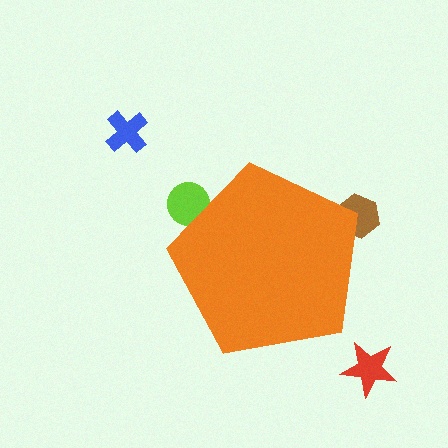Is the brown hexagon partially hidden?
Yes, the brown hexagon is partially hidden behind the orange pentagon.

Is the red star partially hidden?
No, the red star is fully visible.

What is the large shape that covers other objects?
An orange pentagon.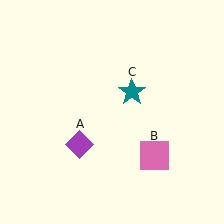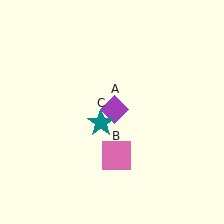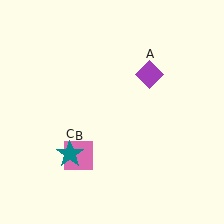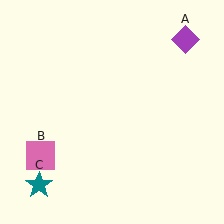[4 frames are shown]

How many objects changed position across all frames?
3 objects changed position: purple diamond (object A), pink square (object B), teal star (object C).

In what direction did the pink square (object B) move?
The pink square (object B) moved left.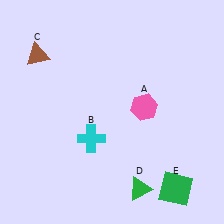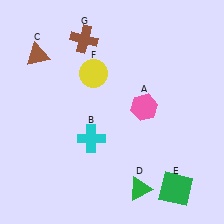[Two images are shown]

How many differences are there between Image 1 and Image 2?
There are 2 differences between the two images.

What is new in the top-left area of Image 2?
A yellow circle (F) was added in the top-left area of Image 2.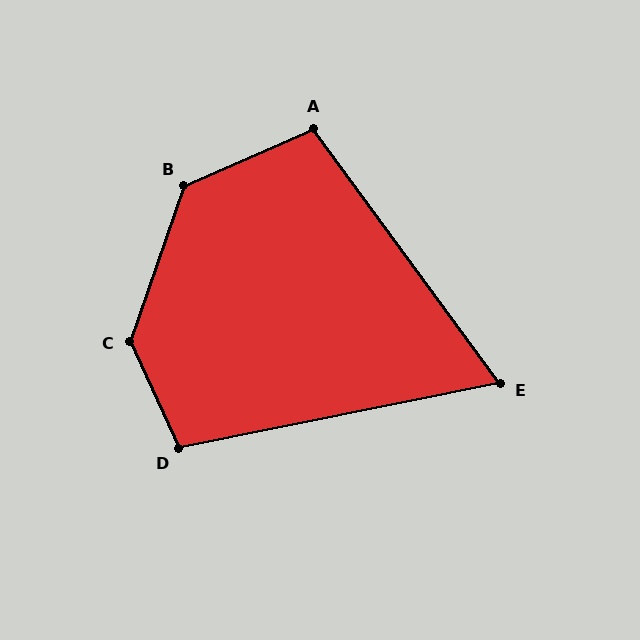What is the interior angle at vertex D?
Approximately 103 degrees (obtuse).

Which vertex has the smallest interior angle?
E, at approximately 65 degrees.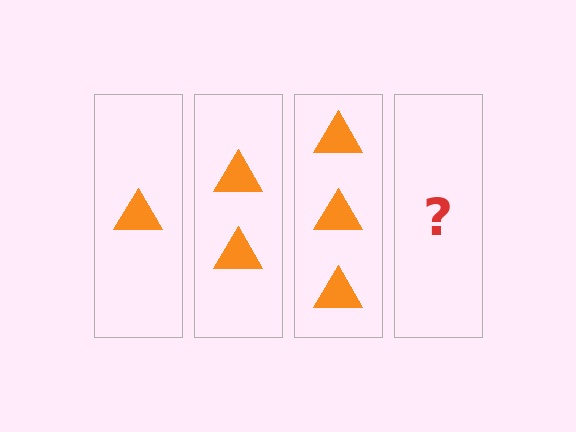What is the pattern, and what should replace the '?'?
The pattern is that each step adds one more triangle. The '?' should be 4 triangles.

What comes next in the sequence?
The next element should be 4 triangles.